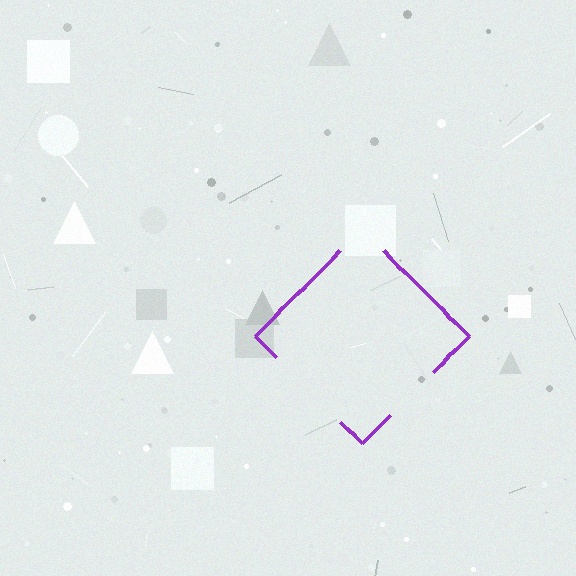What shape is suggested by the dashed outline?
The dashed outline suggests a diamond.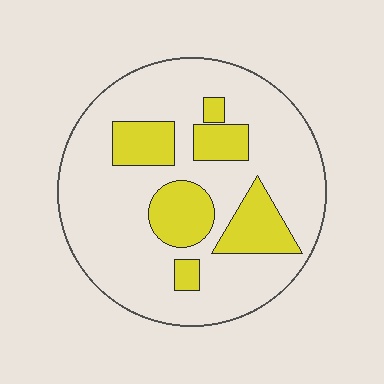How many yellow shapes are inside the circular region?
6.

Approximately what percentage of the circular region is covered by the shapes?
Approximately 25%.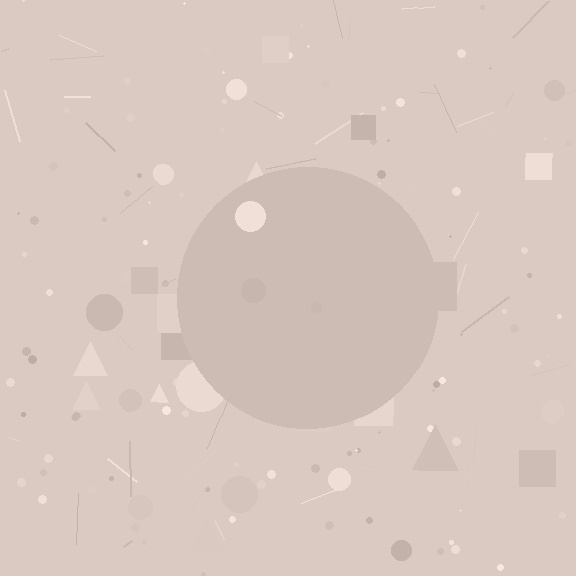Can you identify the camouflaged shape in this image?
The camouflaged shape is a circle.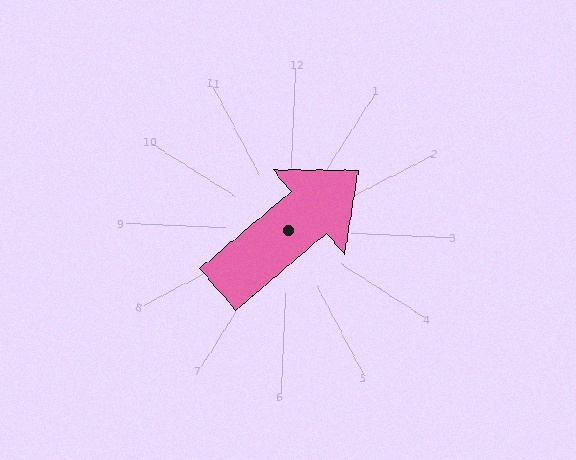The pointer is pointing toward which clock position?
Roughly 2 o'clock.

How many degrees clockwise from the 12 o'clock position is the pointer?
Approximately 47 degrees.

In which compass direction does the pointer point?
Northeast.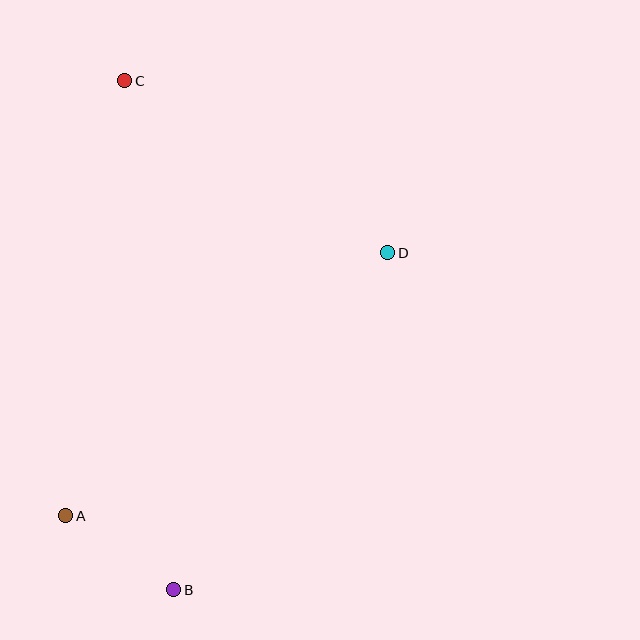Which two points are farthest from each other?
Points B and C are farthest from each other.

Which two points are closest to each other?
Points A and B are closest to each other.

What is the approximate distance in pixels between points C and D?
The distance between C and D is approximately 314 pixels.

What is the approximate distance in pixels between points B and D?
The distance between B and D is approximately 399 pixels.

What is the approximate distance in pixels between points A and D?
The distance between A and D is approximately 416 pixels.